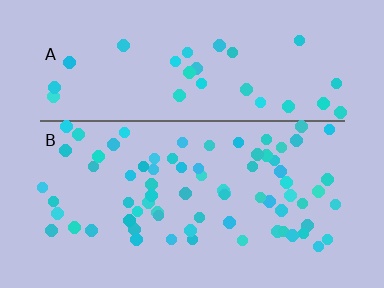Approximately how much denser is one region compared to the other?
Approximately 2.3× — region B over region A.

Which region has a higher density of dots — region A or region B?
B (the bottom).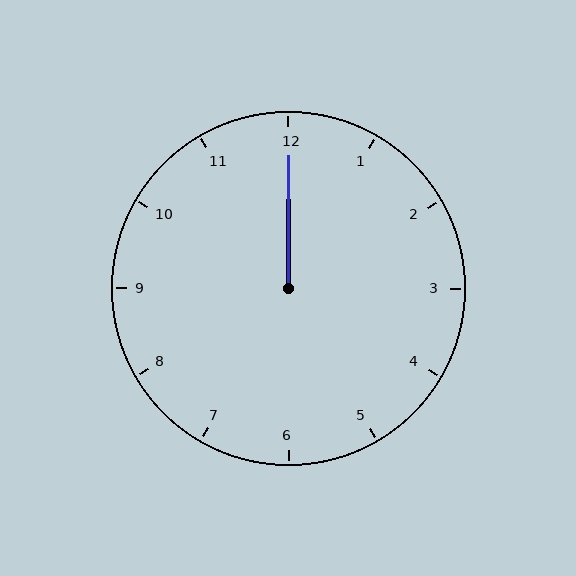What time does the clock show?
12:00.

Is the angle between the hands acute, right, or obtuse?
It is acute.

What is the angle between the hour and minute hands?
Approximately 0 degrees.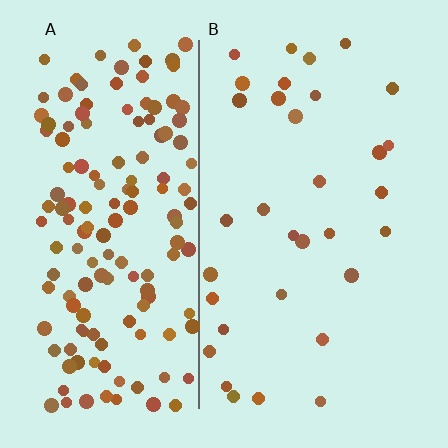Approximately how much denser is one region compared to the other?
Approximately 4.7× — region A over region B.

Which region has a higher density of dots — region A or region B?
A (the left).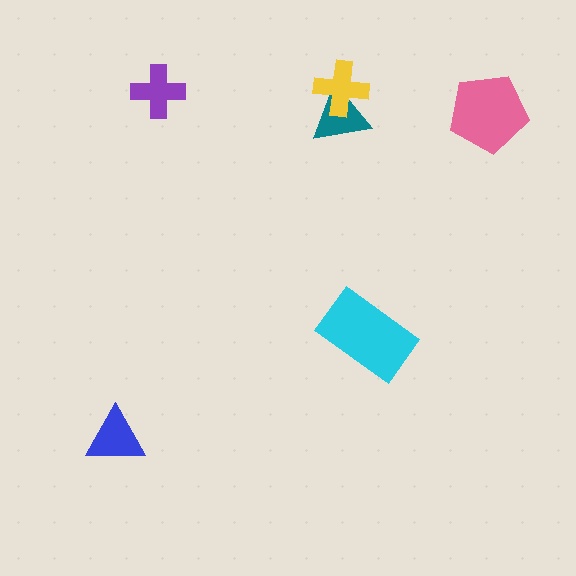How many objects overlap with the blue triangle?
0 objects overlap with the blue triangle.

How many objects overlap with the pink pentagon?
0 objects overlap with the pink pentagon.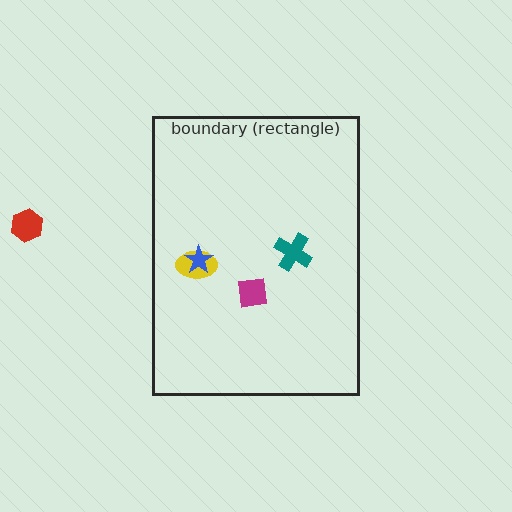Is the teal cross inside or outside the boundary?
Inside.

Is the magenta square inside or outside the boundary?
Inside.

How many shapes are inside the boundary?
4 inside, 1 outside.